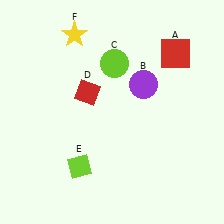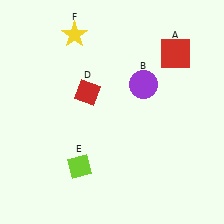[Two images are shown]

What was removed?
The lime circle (C) was removed in Image 2.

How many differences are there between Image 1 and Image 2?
There is 1 difference between the two images.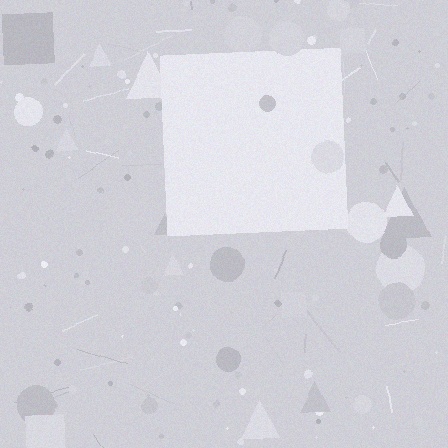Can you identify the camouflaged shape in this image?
The camouflaged shape is a square.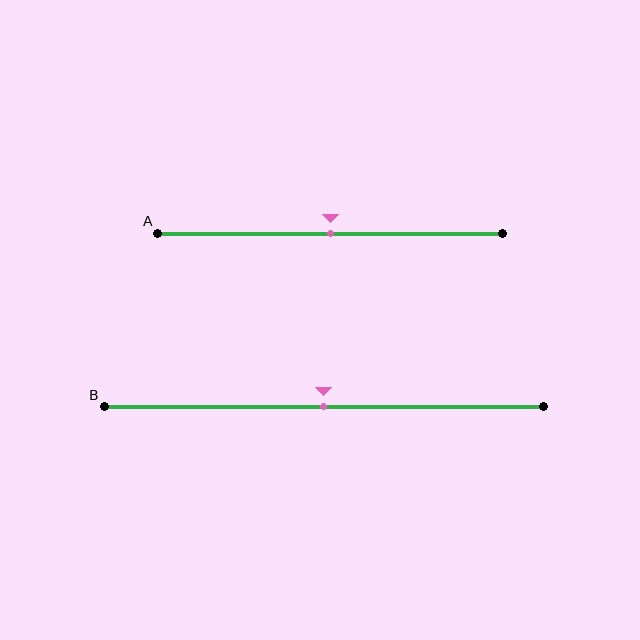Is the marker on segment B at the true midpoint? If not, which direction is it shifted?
Yes, the marker on segment B is at the true midpoint.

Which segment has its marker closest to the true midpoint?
Segment A has its marker closest to the true midpoint.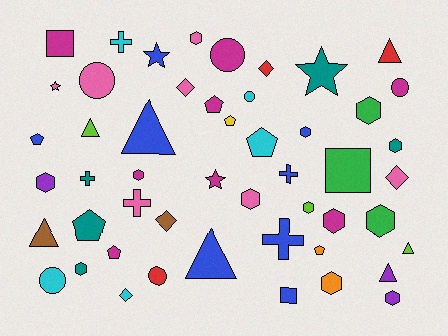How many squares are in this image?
There are 3 squares.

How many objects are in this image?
There are 50 objects.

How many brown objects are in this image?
There are 2 brown objects.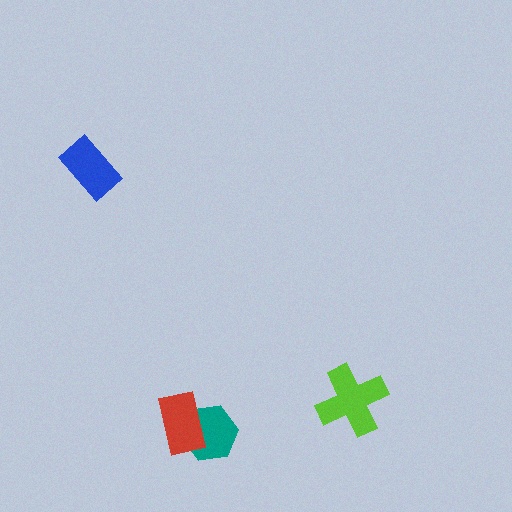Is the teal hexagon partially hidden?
Yes, it is partially covered by another shape.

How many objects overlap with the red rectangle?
1 object overlaps with the red rectangle.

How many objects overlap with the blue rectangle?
0 objects overlap with the blue rectangle.